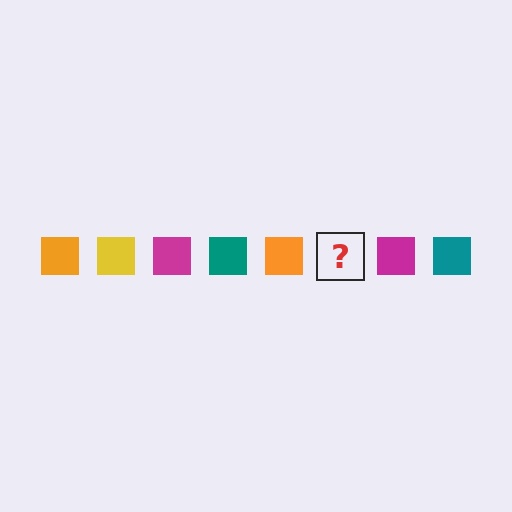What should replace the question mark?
The question mark should be replaced with a yellow square.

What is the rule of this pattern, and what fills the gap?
The rule is that the pattern cycles through orange, yellow, magenta, teal squares. The gap should be filled with a yellow square.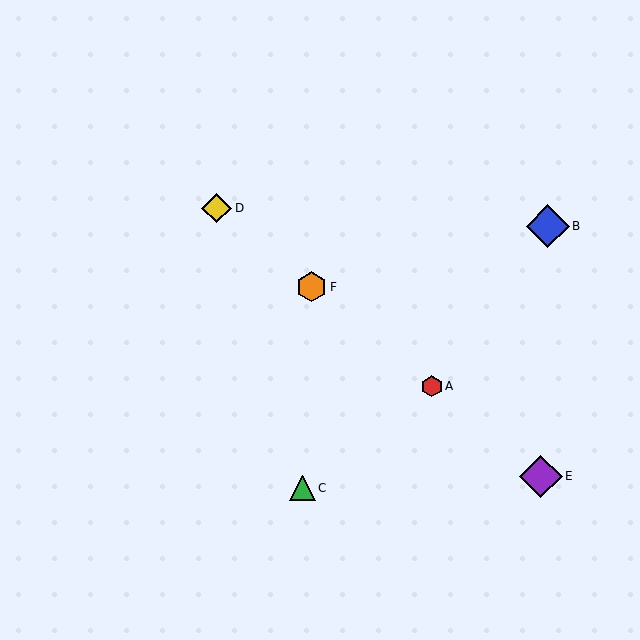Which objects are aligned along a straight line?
Objects A, D, E, F are aligned along a straight line.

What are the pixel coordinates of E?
Object E is at (541, 476).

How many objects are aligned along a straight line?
4 objects (A, D, E, F) are aligned along a straight line.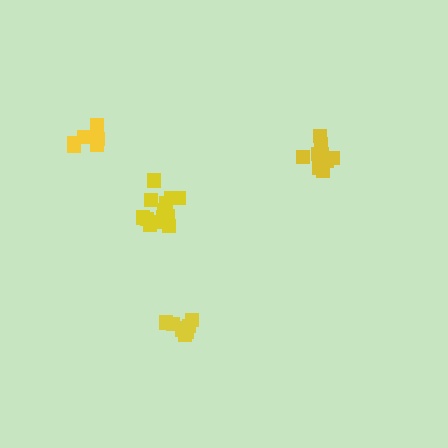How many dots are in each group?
Group 1: 11 dots, Group 2: 7 dots, Group 3: 8 dots, Group 4: 13 dots (39 total).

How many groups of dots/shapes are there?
There are 4 groups.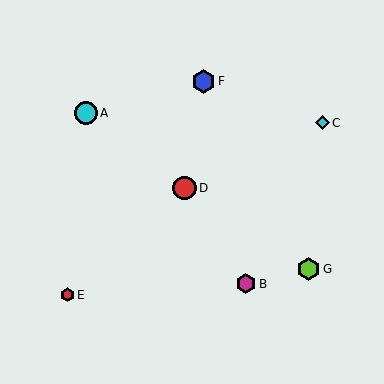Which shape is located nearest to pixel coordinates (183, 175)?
The red circle (labeled D) at (185, 188) is nearest to that location.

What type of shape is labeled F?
Shape F is a blue hexagon.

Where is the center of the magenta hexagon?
The center of the magenta hexagon is at (246, 284).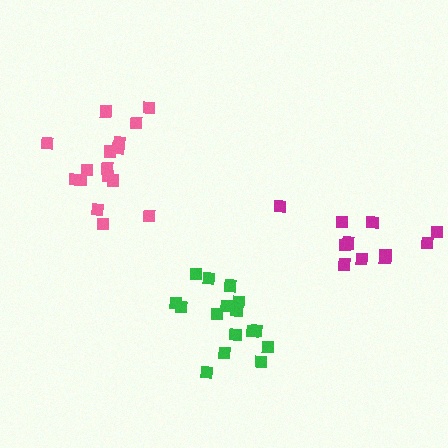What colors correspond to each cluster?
The clusters are colored: magenta, pink, green.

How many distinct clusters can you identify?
There are 3 distinct clusters.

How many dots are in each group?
Group 1: 11 dots, Group 2: 16 dots, Group 3: 16 dots (43 total).